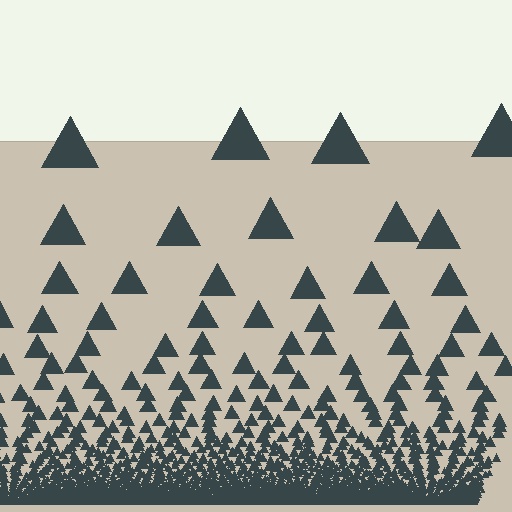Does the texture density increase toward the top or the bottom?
Density increases toward the bottom.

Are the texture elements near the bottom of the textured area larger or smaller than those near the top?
Smaller. The gradient is inverted — elements near the bottom are smaller and denser.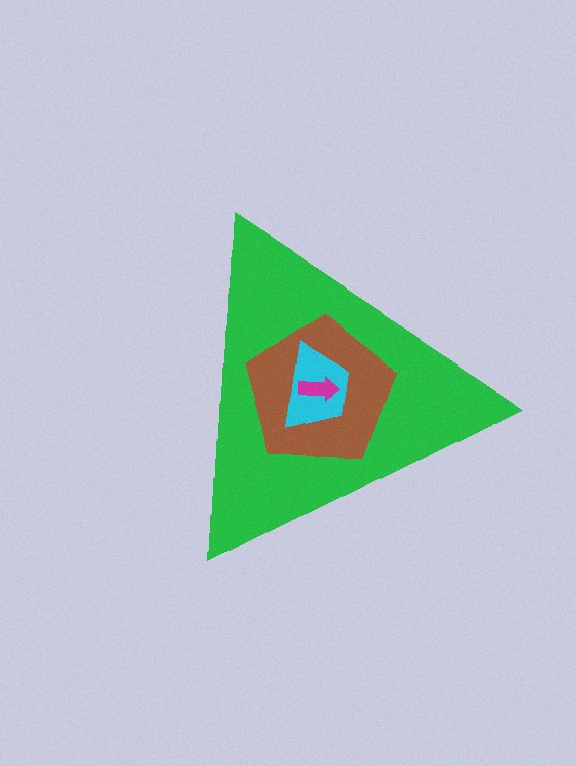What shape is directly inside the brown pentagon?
The cyan trapezoid.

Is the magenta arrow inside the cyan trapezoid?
Yes.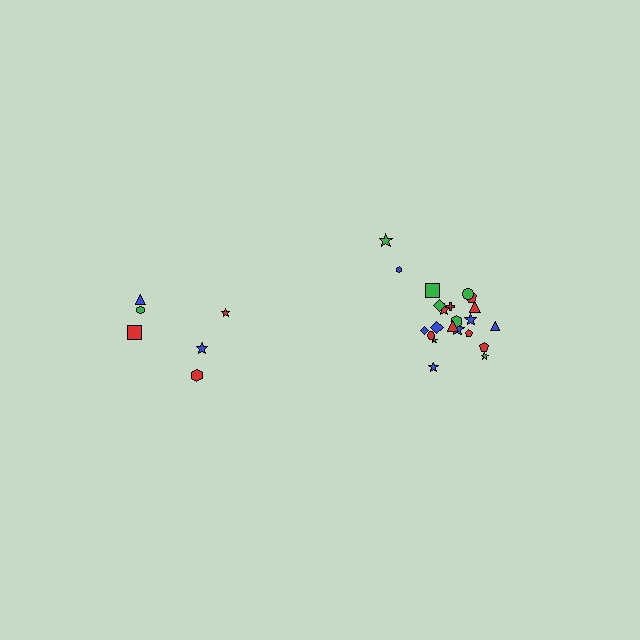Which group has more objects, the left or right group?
The right group.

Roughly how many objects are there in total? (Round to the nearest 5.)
Roughly 30 objects in total.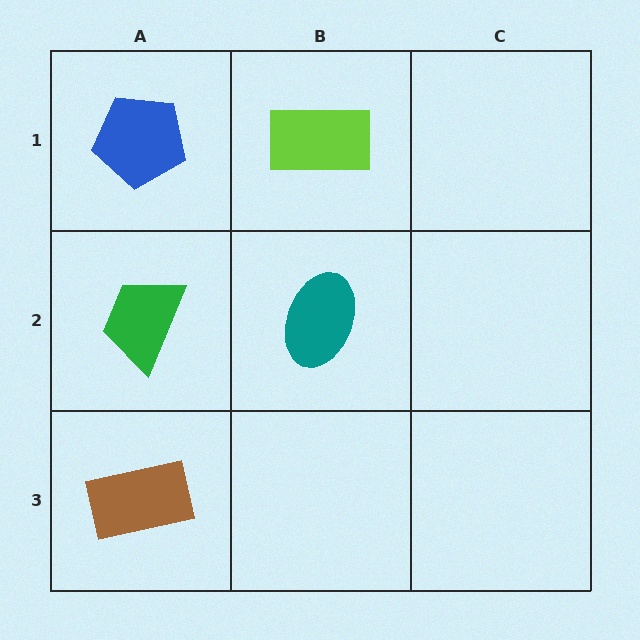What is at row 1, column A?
A blue pentagon.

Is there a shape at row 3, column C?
No, that cell is empty.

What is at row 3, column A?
A brown rectangle.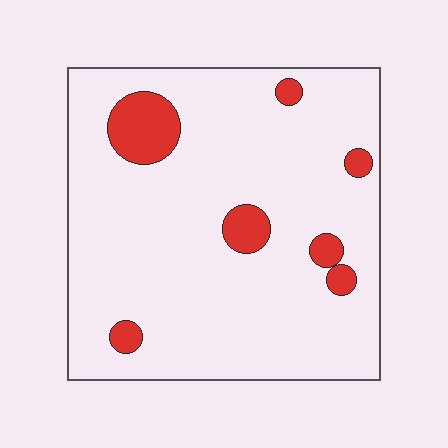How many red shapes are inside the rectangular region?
7.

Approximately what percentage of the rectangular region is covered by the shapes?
Approximately 10%.